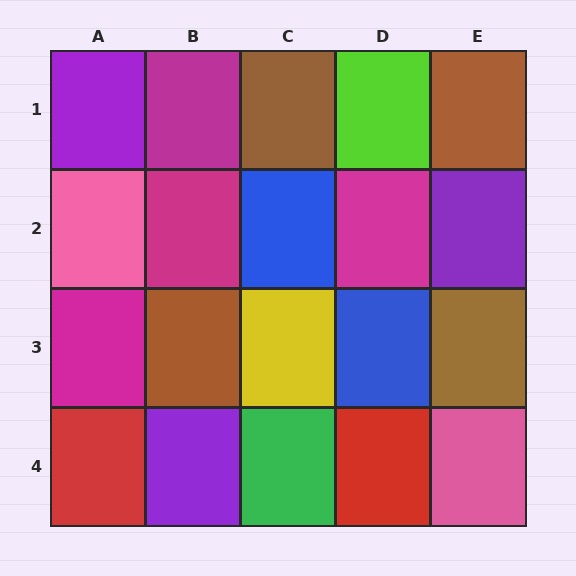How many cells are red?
2 cells are red.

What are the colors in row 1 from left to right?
Purple, magenta, brown, lime, brown.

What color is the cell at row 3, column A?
Magenta.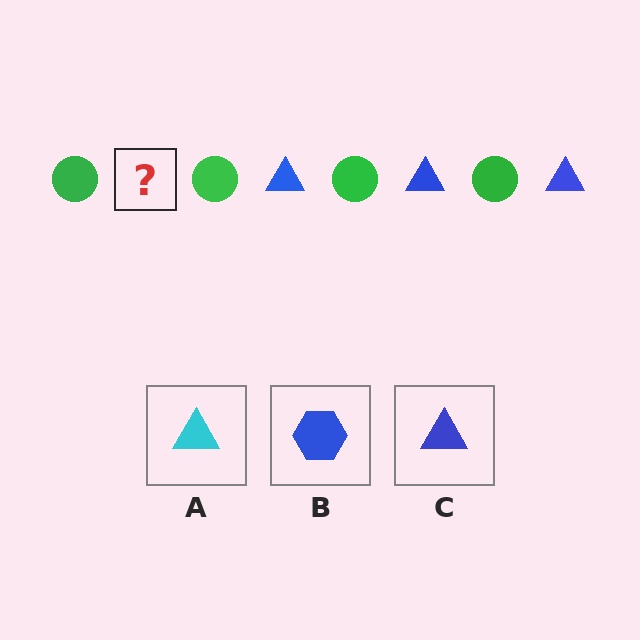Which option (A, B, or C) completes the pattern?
C.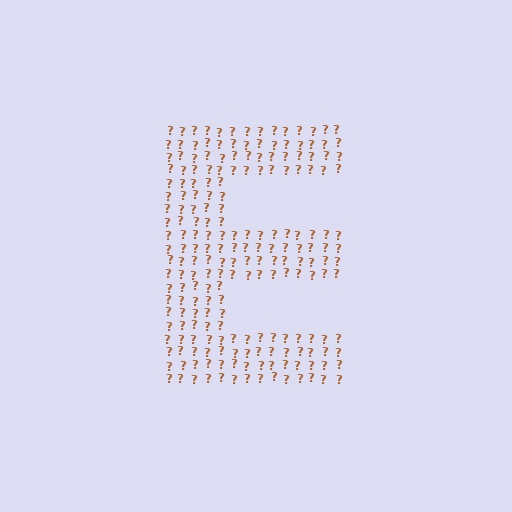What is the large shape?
The large shape is the letter E.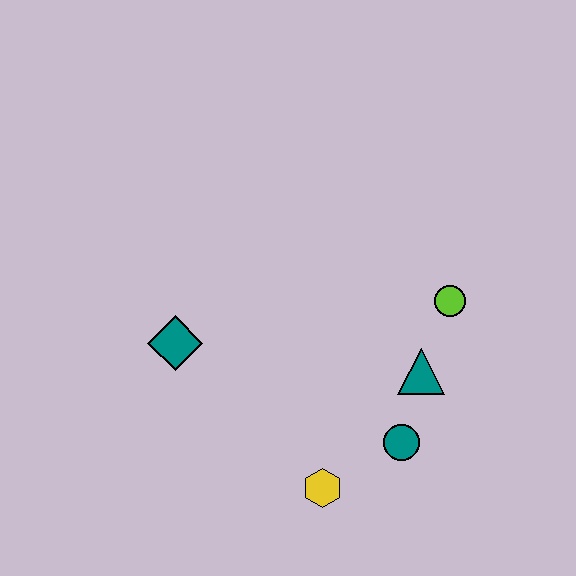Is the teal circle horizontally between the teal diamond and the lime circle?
Yes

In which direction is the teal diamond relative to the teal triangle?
The teal diamond is to the left of the teal triangle.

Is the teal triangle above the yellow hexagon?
Yes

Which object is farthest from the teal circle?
The teal diamond is farthest from the teal circle.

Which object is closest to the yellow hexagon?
The teal circle is closest to the yellow hexagon.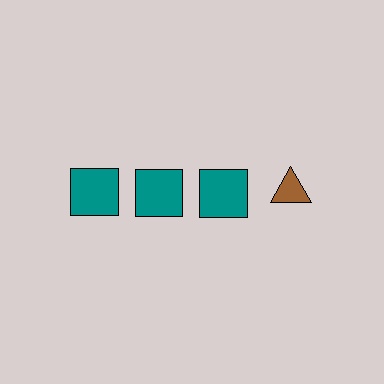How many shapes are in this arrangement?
There are 4 shapes arranged in a grid pattern.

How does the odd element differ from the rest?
It differs in both color (brown instead of teal) and shape (triangle instead of square).